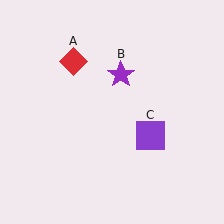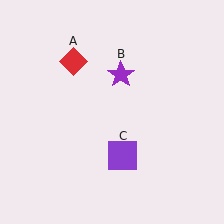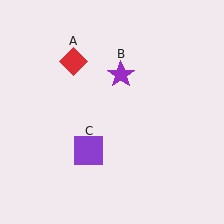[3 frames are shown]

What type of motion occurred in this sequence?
The purple square (object C) rotated clockwise around the center of the scene.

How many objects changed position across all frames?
1 object changed position: purple square (object C).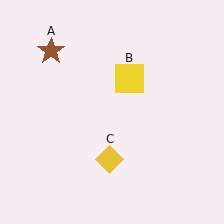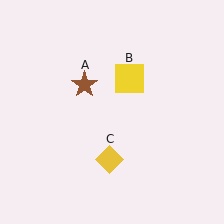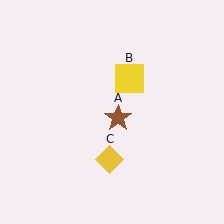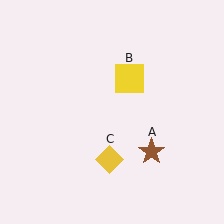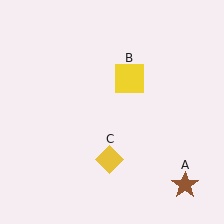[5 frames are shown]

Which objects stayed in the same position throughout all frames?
Yellow square (object B) and yellow diamond (object C) remained stationary.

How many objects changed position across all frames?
1 object changed position: brown star (object A).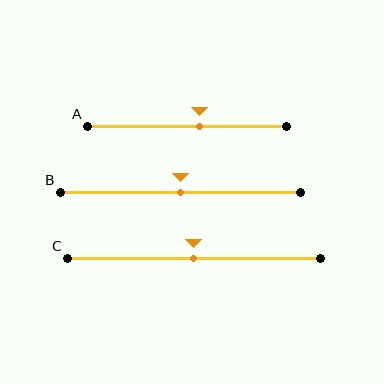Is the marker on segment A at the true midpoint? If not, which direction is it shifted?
No, the marker on segment A is shifted to the right by about 6% of the segment length.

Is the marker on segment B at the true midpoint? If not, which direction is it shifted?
Yes, the marker on segment B is at the true midpoint.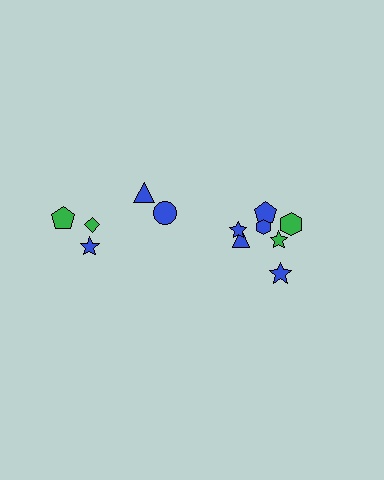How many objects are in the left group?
There are 5 objects.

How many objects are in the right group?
There are 7 objects.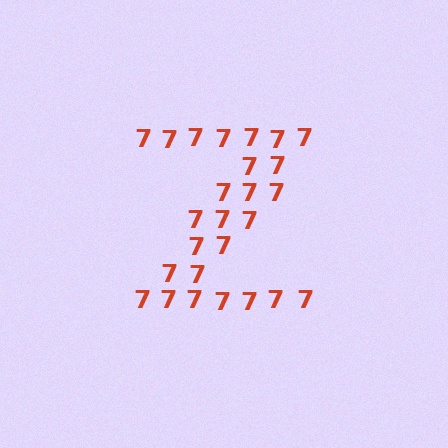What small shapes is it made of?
It is made of small digit 7's.